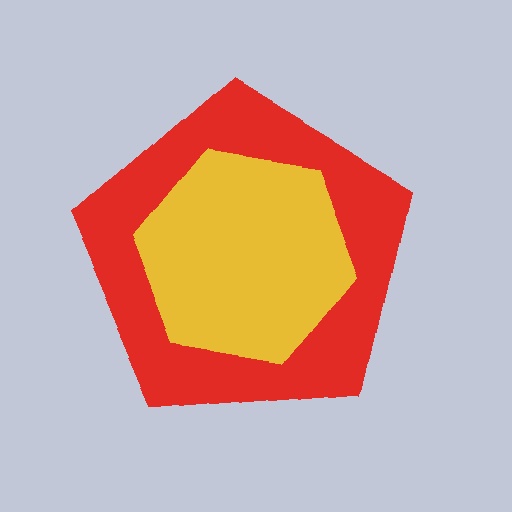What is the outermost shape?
The red pentagon.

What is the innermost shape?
The yellow hexagon.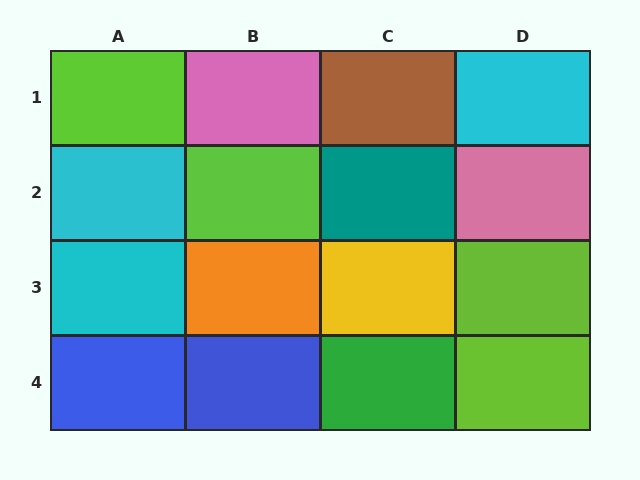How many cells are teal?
1 cell is teal.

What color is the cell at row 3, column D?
Lime.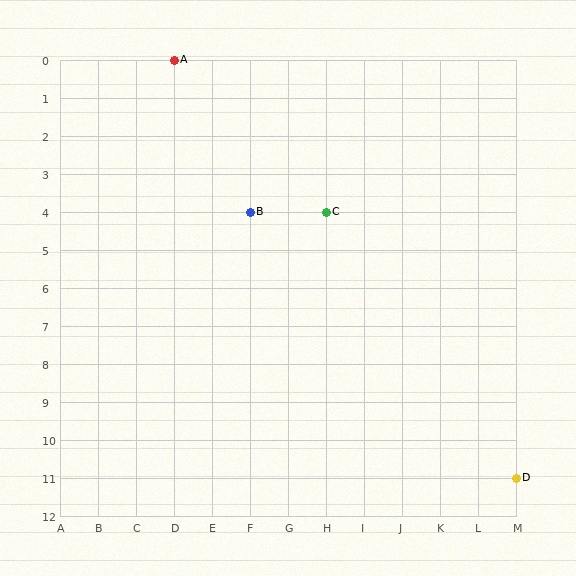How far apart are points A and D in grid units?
Points A and D are 9 columns and 11 rows apart (about 14.2 grid units diagonally).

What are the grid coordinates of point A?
Point A is at grid coordinates (D, 0).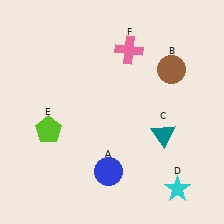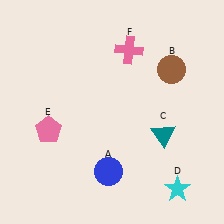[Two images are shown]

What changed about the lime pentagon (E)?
In Image 1, E is lime. In Image 2, it changed to pink.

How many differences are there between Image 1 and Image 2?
There is 1 difference between the two images.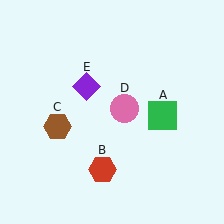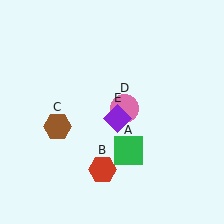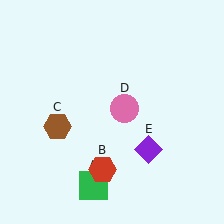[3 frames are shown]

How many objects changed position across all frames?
2 objects changed position: green square (object A), purple diamond (object E).